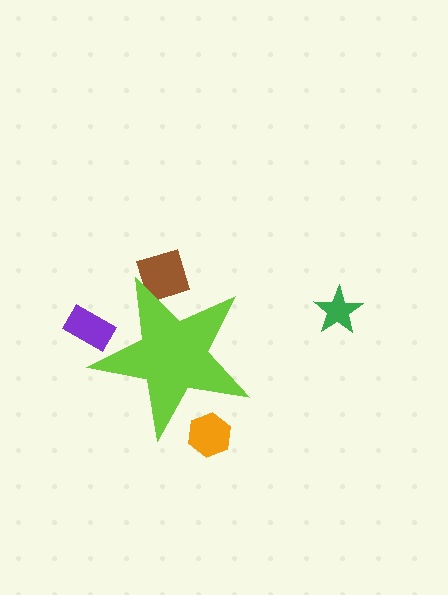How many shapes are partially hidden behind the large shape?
3 shapes are partially hidden.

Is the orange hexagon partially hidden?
Yes, the orange hexagon is partially hidden behind the lime star.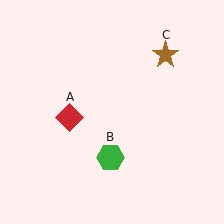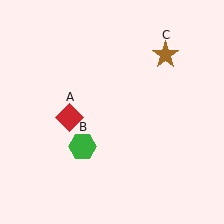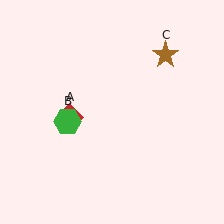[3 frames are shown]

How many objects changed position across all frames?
1 object changed position: green hexagon (object B).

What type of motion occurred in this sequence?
The green hexagon (object B) rotated clockwise around the center of the scene.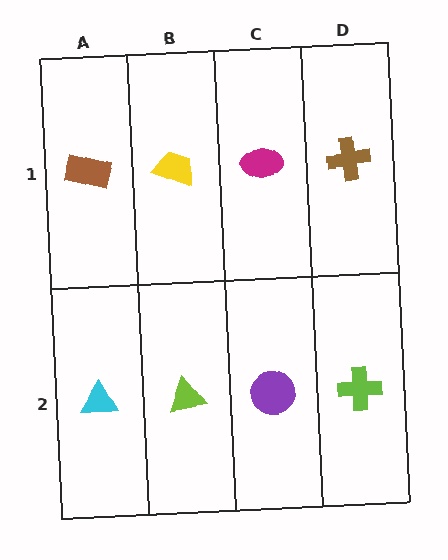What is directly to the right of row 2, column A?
A lime triangle.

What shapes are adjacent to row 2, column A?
A brown rectangle (row 1, column A), a lime triangle (row 2, column B).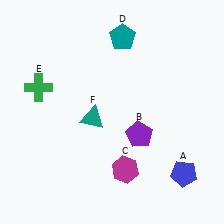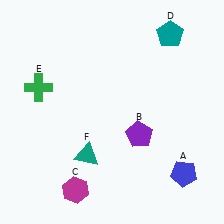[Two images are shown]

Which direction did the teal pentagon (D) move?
The teal pentagon (D) moved right.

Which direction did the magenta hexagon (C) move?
The magenta hexagon (C) moved left.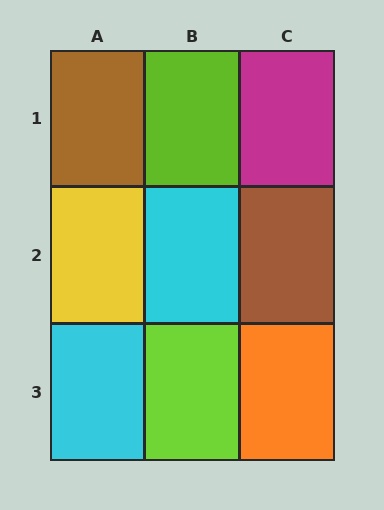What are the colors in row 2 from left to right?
Yellow, cyan, brown.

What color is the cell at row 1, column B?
Lime.